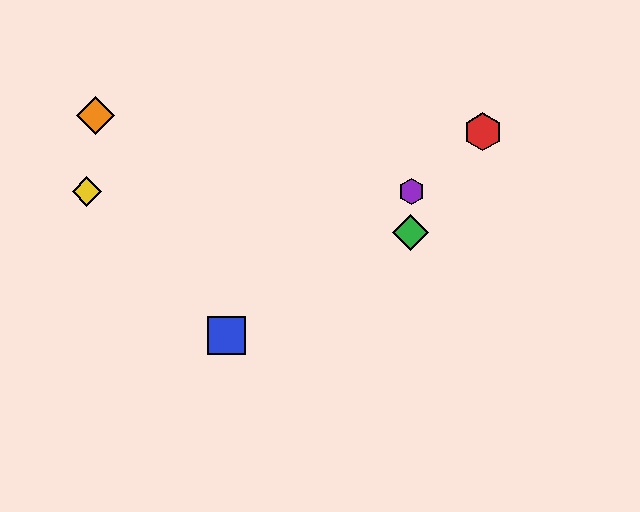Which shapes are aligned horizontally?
The yellow diamond, the purple hexagon are aligned horizontally.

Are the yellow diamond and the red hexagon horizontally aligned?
No, the yellow diamond is at y≈191 and the red hexagon is at y≈132.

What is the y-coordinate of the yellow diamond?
The yellow diamond is at y≈191.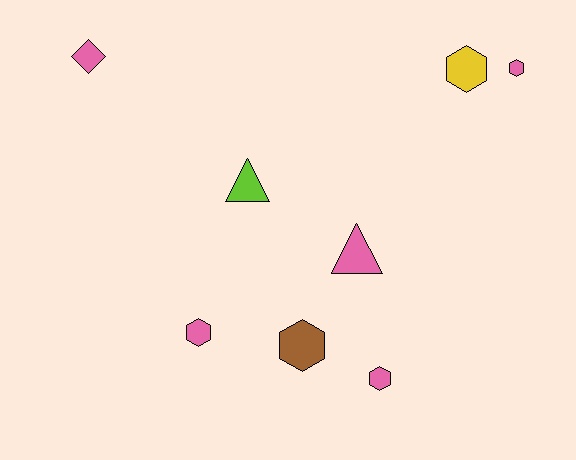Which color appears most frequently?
Pink, with 5 objects.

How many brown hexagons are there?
There is 1 brown hexagon.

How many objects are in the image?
There are 8 objects.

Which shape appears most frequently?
Hexagon, with 5 objects.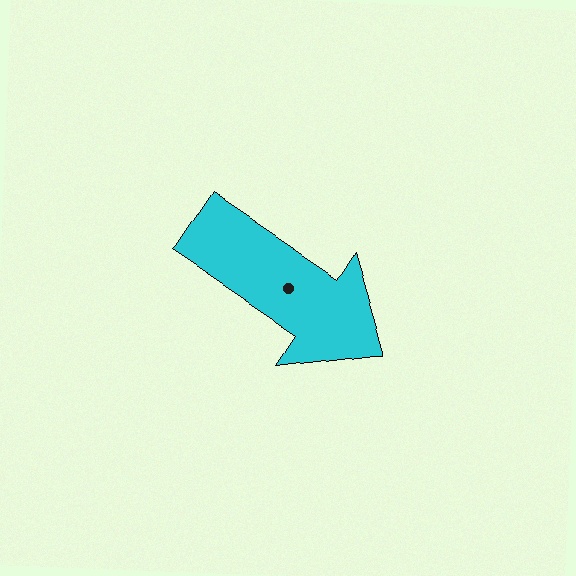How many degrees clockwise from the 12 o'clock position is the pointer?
Approximately 124 degrees.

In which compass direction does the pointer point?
Southeast.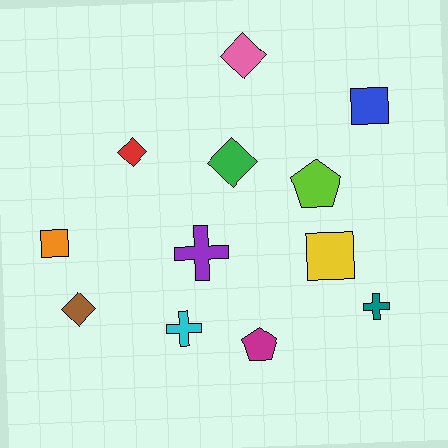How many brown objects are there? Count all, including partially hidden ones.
There is 1 brown object.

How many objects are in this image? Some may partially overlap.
There are 12 objects.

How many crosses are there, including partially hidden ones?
There are 3 crosses.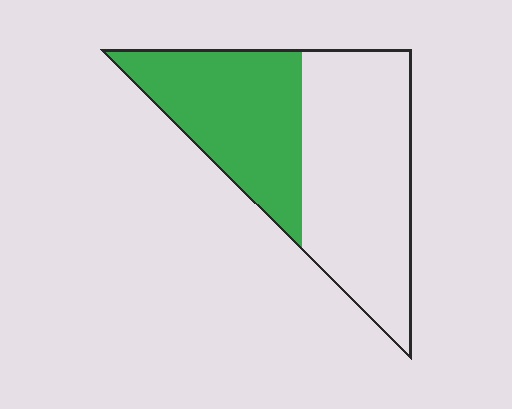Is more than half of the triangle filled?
No.